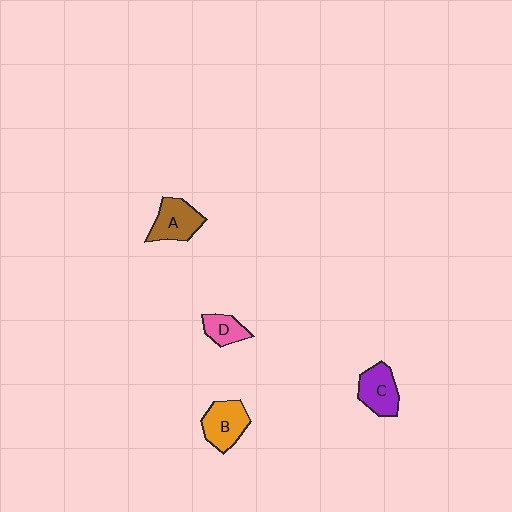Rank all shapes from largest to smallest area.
From largest to smallest: B (orange), A (brown), C (purple), D (pink).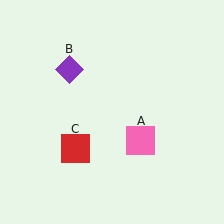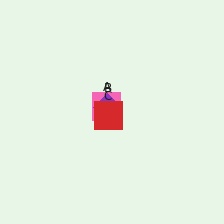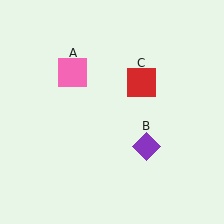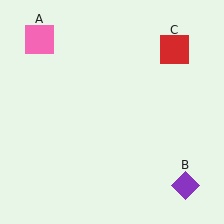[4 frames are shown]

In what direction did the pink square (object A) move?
The pink square (object A) moved up and to the left.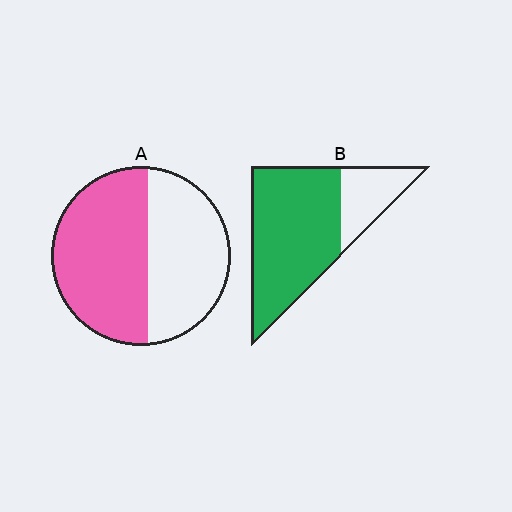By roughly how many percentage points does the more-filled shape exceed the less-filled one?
By roughly 20 percentage points (B over A).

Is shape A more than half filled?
Yes.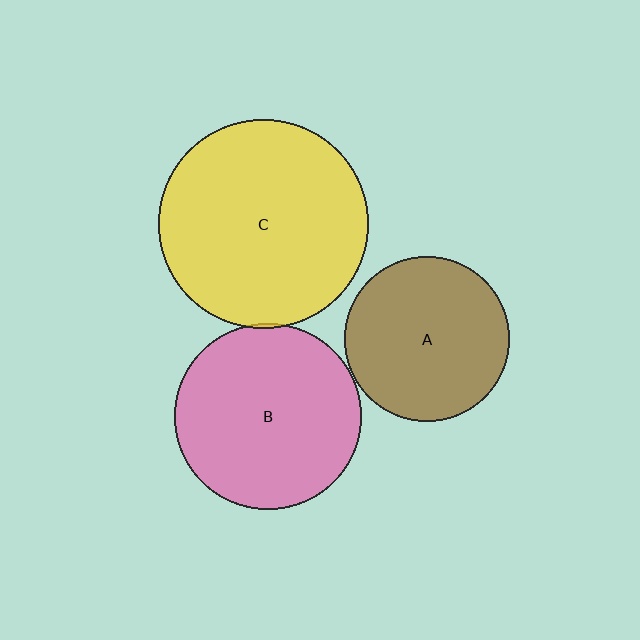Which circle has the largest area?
Circle C (yellow).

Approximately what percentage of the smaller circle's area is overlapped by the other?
Approximately 5%.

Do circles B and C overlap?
Yes.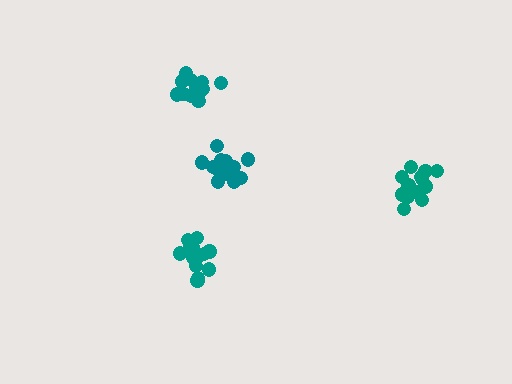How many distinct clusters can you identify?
There are 4 distinct clusters.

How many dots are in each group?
Group 1: 13 dots, Group 2: 13 dots, Group 3: 13 dots, Group 4: 16 dots (55 total).